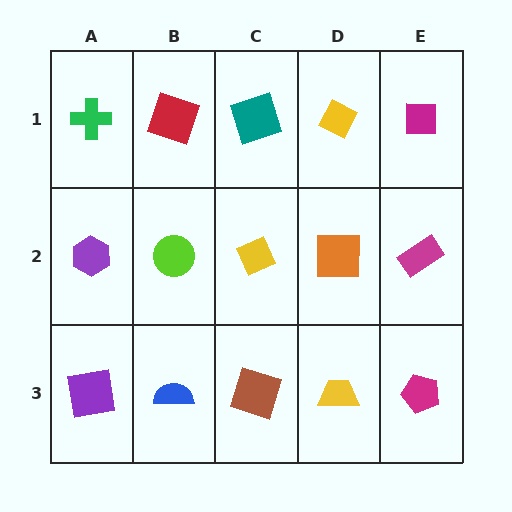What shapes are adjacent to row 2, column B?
A red square (row 1, column B), a blue semicircle (row 3, column B), a purple hexagon (row 2, column A), a yellow diamond (row 2, column C).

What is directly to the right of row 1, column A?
A red square.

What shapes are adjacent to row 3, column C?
A yellow diamond (row 2, column C), a blue semicircle (row 3, column B), a yellow trapezoid (row 3, column D).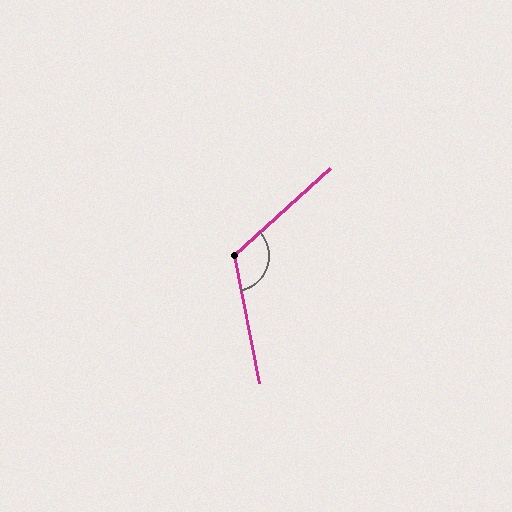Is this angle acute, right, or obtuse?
It is obtuse.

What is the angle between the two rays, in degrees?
Approximately 121 degrees.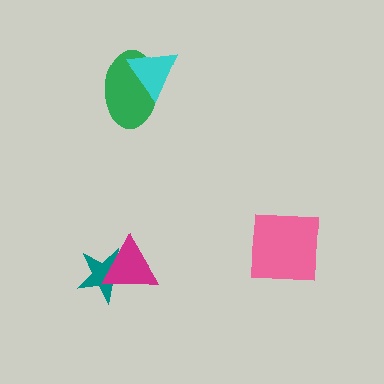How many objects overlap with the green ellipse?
1 object overlaps with the green ellipse.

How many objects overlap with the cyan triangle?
1 object overlaps with the cyan triangle.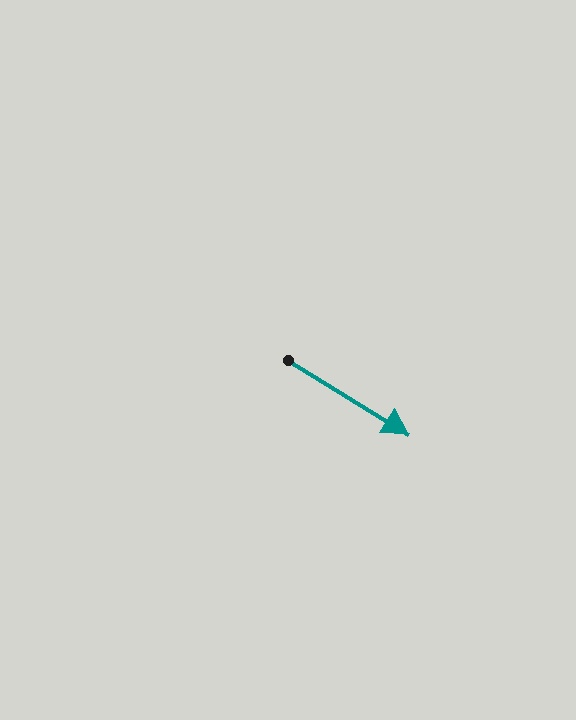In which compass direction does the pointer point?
Southeast.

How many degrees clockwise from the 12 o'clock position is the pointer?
Approximately 122 degrees.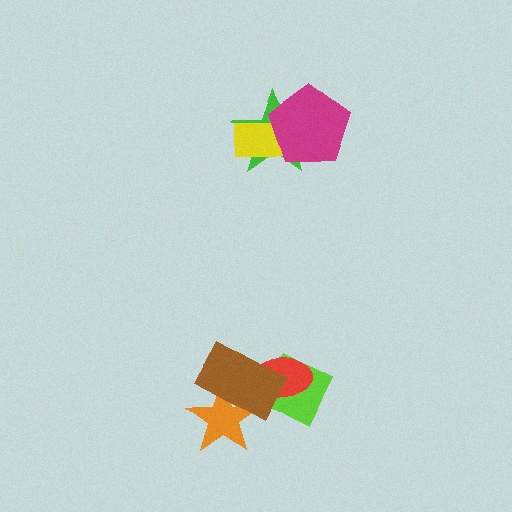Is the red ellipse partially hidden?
Yes, it is partially covered by another shape.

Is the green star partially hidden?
Yes, it is partially covered by another shape.